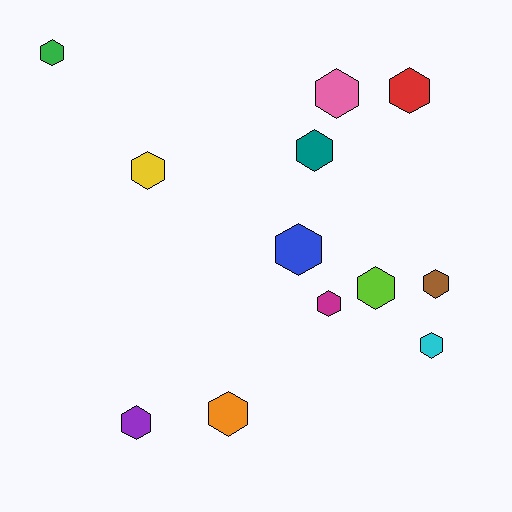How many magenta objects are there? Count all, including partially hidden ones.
There is 1 magenta object.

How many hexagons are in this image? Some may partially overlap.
There are 12 hexagons.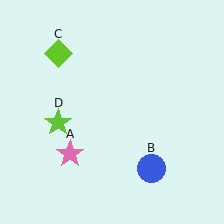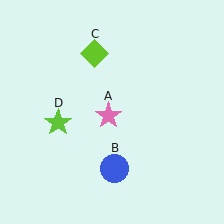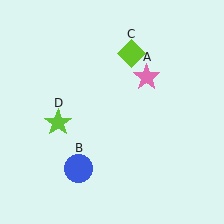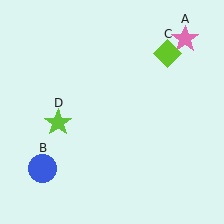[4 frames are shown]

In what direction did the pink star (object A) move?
The pink star (object A) moved up and to the right.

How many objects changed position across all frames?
3 objects changed position: pink star (object A), blue circle (object B), lime diamond (object C).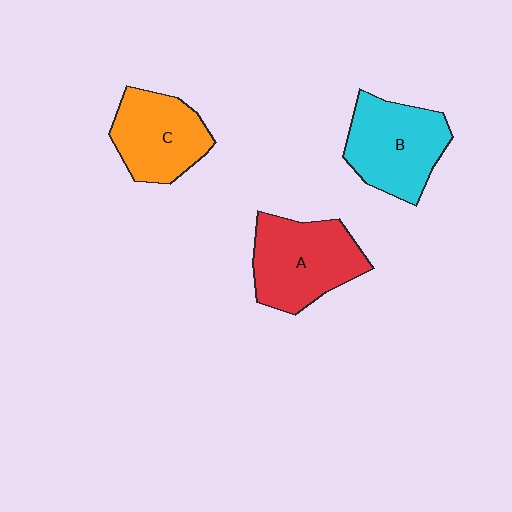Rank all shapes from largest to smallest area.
From largest to smallest: A (red), B (cyan), C (orange).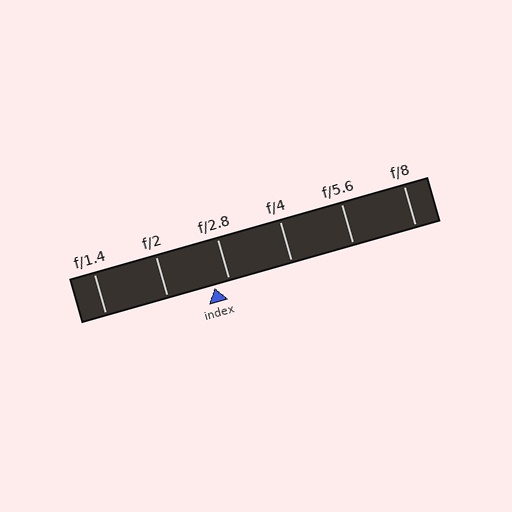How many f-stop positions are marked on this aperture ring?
There are 6 f-stop positions marked.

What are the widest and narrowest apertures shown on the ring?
The widest aperture shown is f/1.4 and the narrowest is f/8.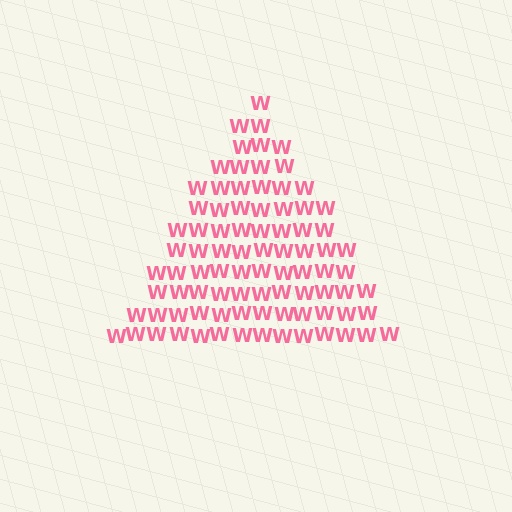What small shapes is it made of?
It is made of small letter W's.